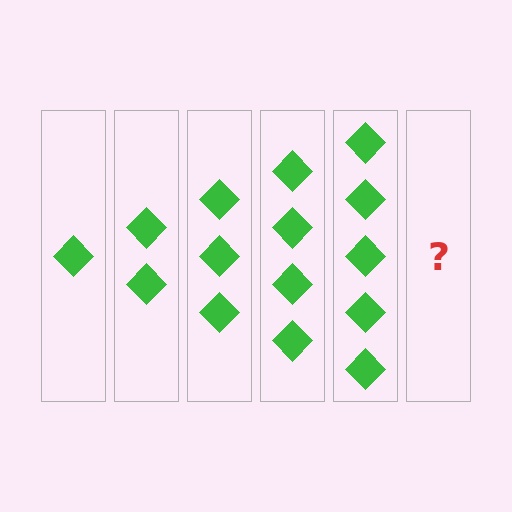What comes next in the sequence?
The next element should be 6 diamonds.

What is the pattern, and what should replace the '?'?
The pattern is that each step adds one more diamond. The '?' should be 6 diamonds.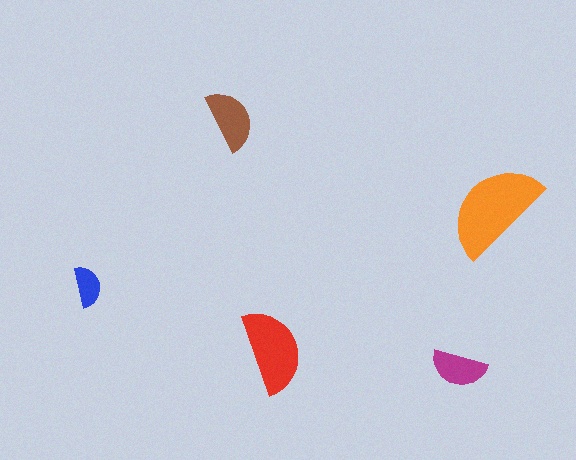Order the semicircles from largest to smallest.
the orange one, the red one, the brown one, the magenta one, the blue one.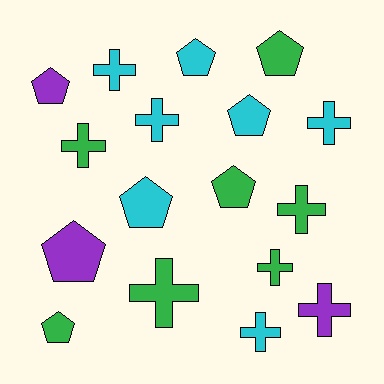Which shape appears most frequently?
Cross, with 9 objects.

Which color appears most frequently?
Cyan, with 7 objects.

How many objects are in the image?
There are 17 objects.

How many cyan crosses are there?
There are 4 cyan crosses.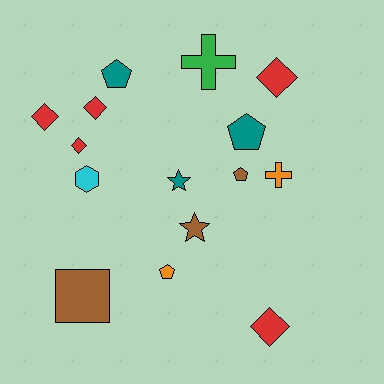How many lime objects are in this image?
There are no lime objects.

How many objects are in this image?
There are 15 objects.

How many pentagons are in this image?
There are 4 pentagons.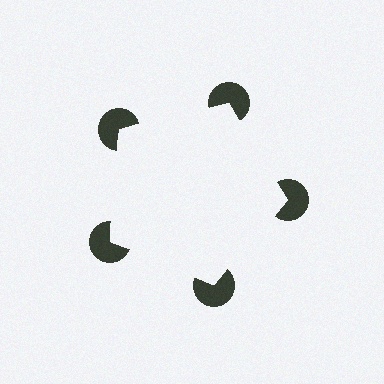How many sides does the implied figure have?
5 sides.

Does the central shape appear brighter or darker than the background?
It typically appears slightly brighter than the background, even though no actual brightness change is drawn.